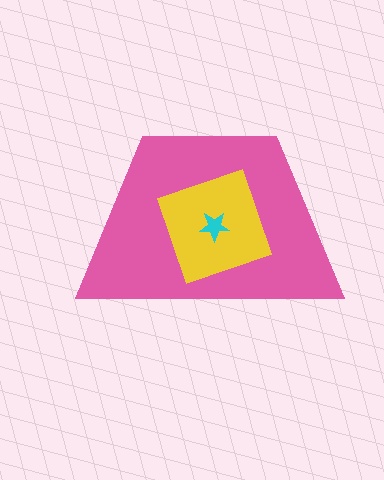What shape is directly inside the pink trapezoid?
The yellow diamond.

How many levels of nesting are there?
3.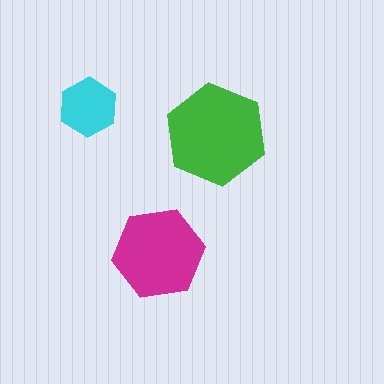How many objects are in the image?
There are 3 objects in the image.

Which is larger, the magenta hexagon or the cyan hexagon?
The magenta one.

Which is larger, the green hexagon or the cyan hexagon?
The green one.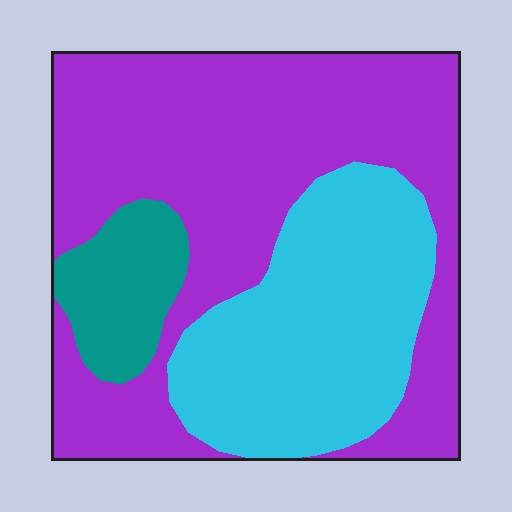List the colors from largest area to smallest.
From largest to smallest: purple, cyan, teal.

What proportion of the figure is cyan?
Cyan takes up about one third (1/3) of the figure.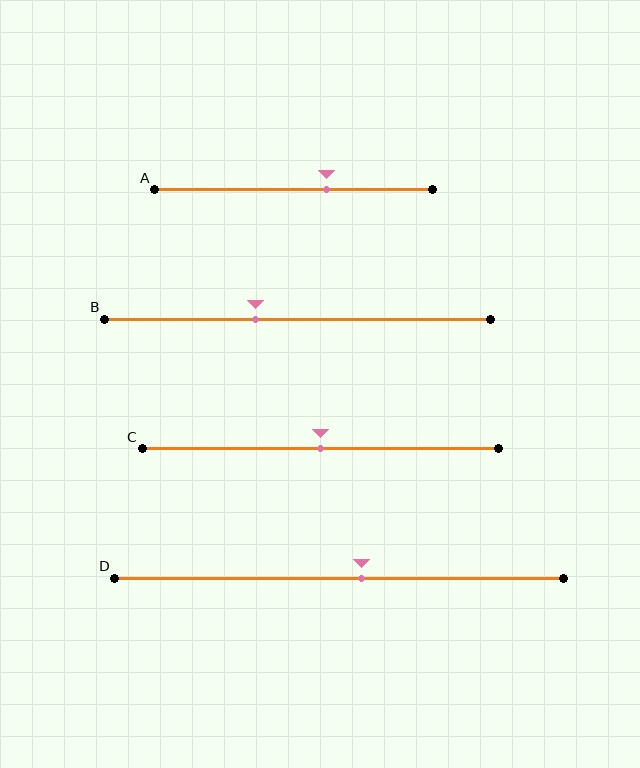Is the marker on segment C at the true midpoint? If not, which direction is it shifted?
Yes, the marker on segment C is at the true midpoint.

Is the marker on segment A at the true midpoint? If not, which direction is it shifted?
No, the marker on segment A is shifted to the right by about 12% of the segment length.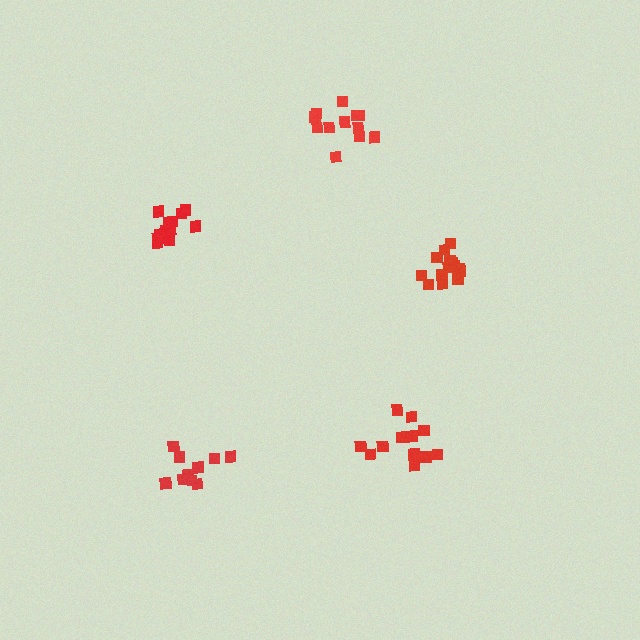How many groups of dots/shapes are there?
There are 5 groups.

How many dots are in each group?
Group 1: 11 dots, Group 2: 15 dots, Group 3: 12 dots, Group 4: 13 dots, Group 5: 14 dots (65 total).